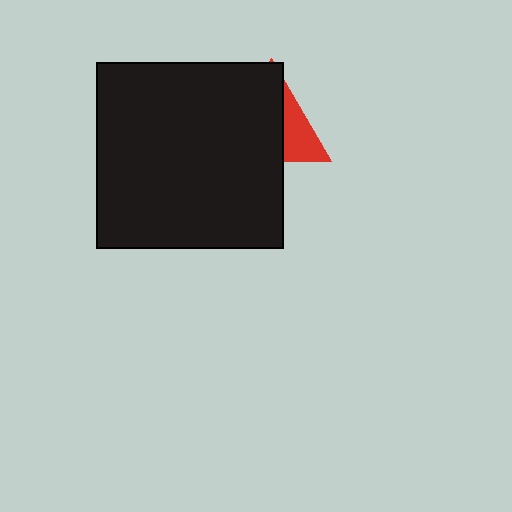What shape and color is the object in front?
The object in front is a black square.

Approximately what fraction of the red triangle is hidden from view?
Roughly 67% of the red triangle is hidden behind the black square.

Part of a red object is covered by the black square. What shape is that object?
It is a triangle.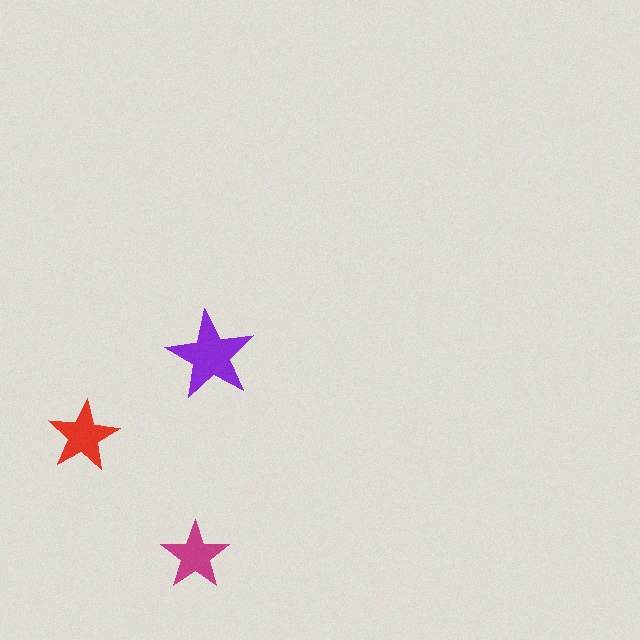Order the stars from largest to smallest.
the purple one, the red one, the magenta one.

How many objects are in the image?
There are 3 objects in the image.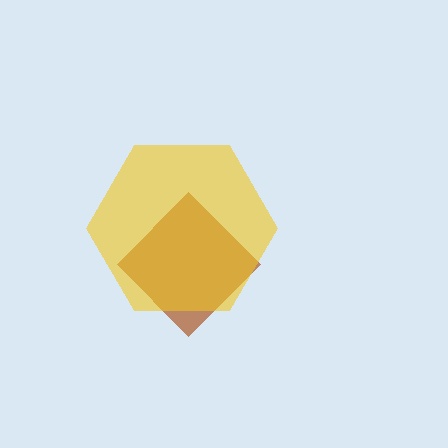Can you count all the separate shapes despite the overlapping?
Yes, there are 2 separate shapes.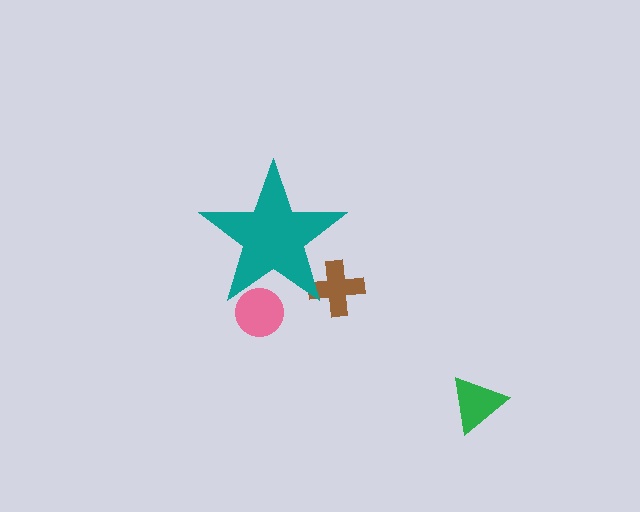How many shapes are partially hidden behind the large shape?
2 shapes are partially hidden.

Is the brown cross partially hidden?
Yes, the brown cross is partially hidden behind the teal star.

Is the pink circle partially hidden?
Yes, the pink circle is partially hidden behind the teal star.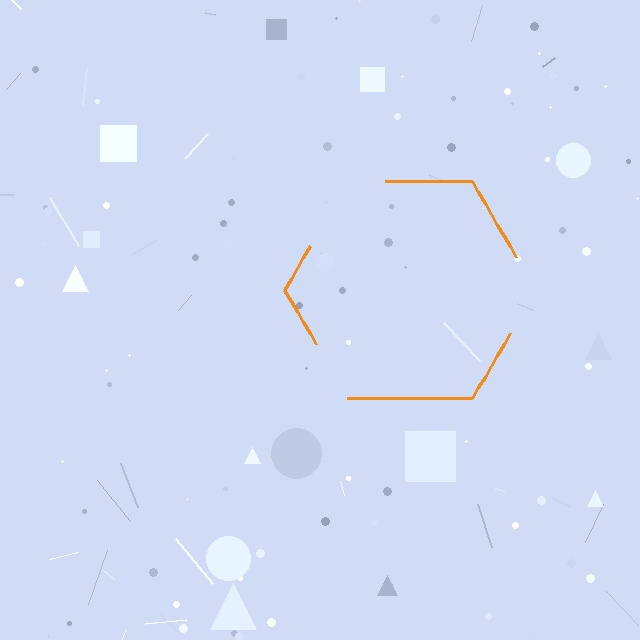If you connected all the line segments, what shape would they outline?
They would outline a hexagon.